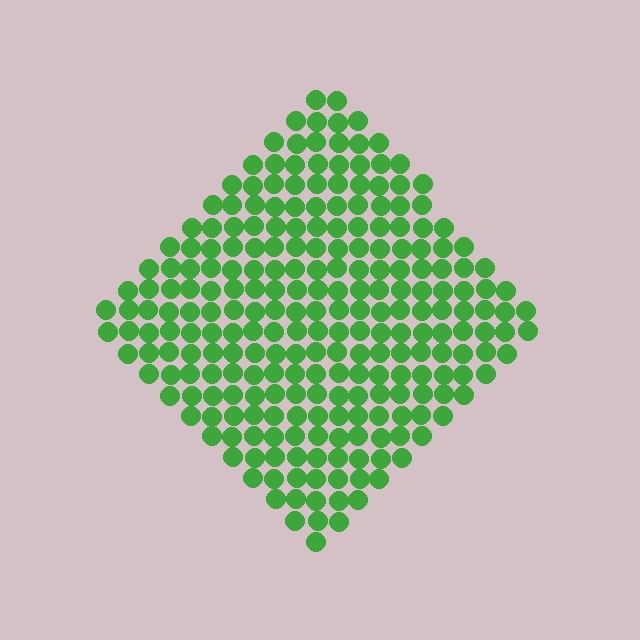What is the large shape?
The large shape is a diamond.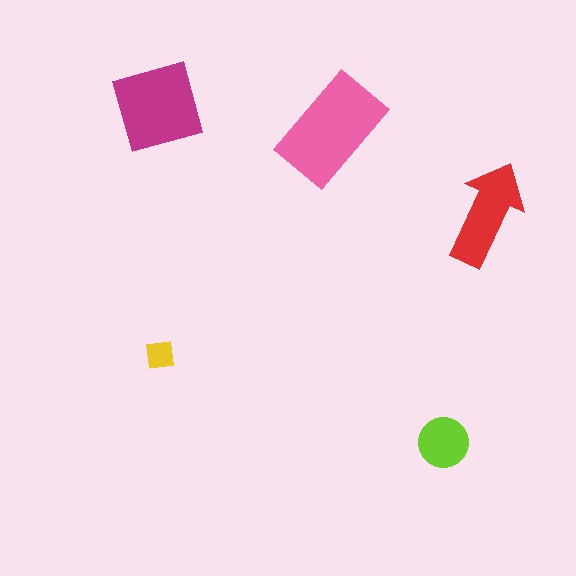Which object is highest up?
The magenta square is topmost.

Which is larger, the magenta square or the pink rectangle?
The pink rectangle.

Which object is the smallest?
The yellow square.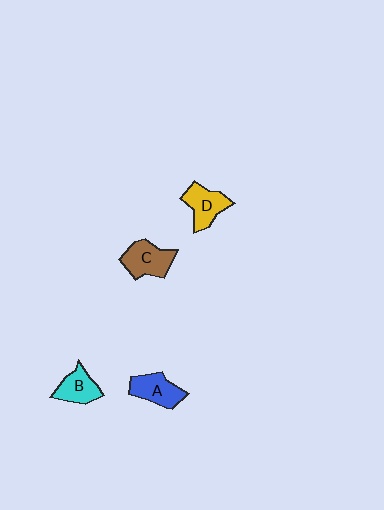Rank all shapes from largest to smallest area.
From largest to smallest: C (brown), D (yellow), A (blue), B (cyan).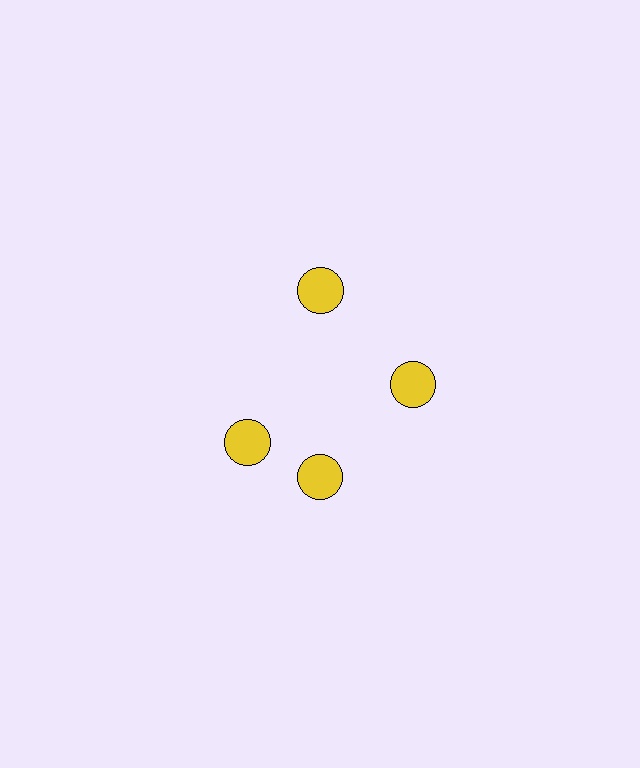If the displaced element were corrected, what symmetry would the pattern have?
It would have 4-fold rotational symmetry — the pattern would map onto itself every 90 degrees.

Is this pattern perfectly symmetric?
No. The 4 yellow circles are arranged in a ring, but one element near the 9 o'clock position is rotated out of alignment along the ring, breaking the 4-fold rotational symmetry.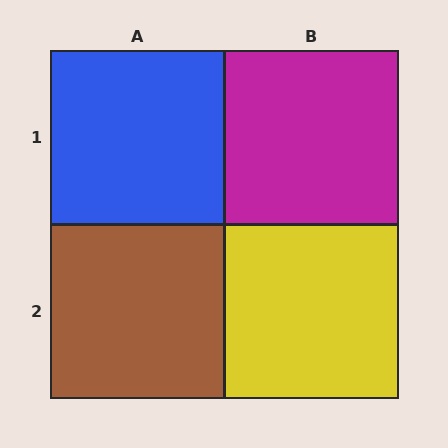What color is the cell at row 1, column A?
Blue.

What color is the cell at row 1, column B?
Magenta.